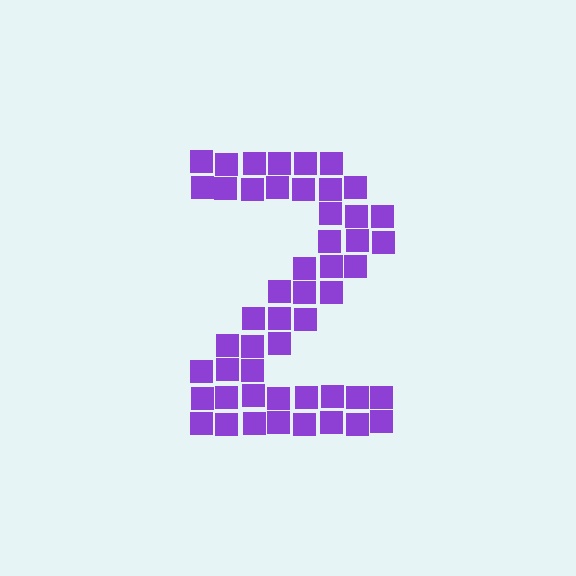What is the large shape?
The large shape is the digit 2.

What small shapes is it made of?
It is made of small squares.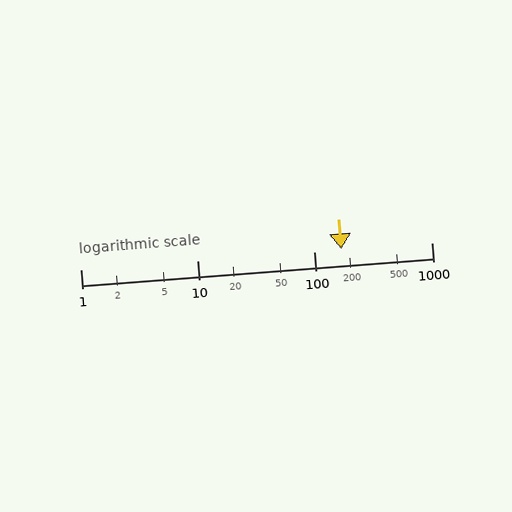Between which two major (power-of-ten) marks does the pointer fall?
The pointer is between 100 and 1000.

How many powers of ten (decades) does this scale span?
The scale spans 3 decades, from 1 to 1000.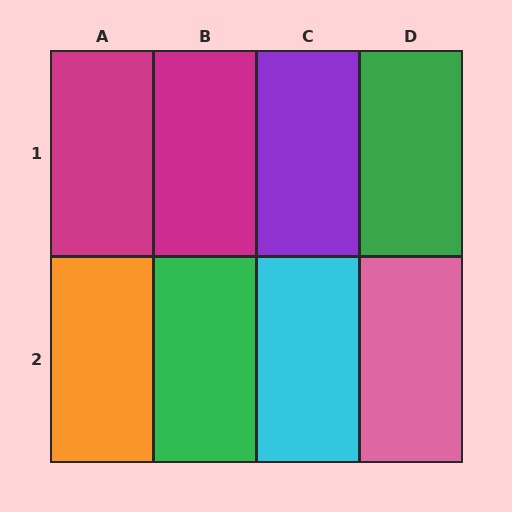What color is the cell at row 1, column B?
Magenta.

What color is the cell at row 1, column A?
Magenta.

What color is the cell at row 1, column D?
Green.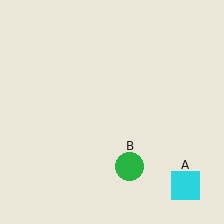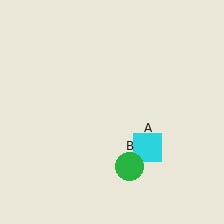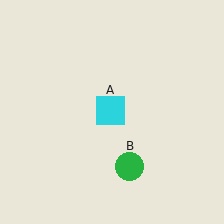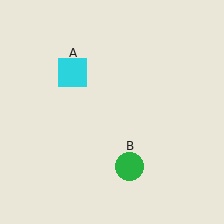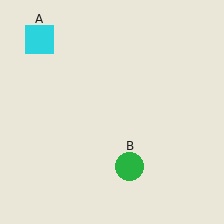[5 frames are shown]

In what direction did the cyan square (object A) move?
The cyan square (object A) moved up and to the left.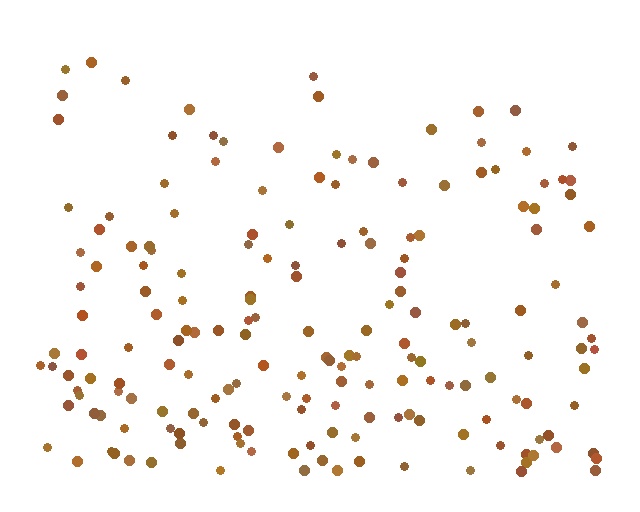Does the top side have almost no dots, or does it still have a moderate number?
Still a moderate number, just noticeably fewer than the bottom.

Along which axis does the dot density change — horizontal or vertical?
Vertical.